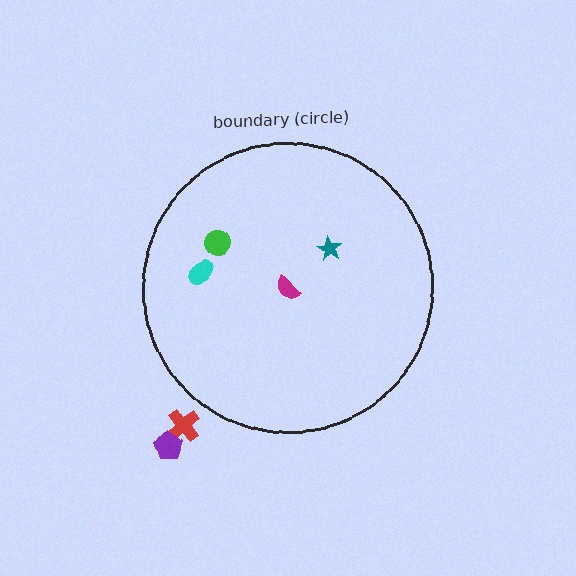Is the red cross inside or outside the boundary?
Outside.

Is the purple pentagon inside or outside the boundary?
Outside.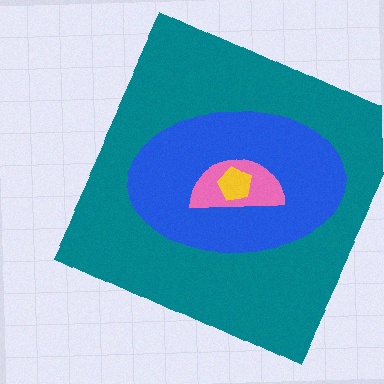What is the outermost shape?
The teal square.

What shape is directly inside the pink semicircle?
The yellow pentagon.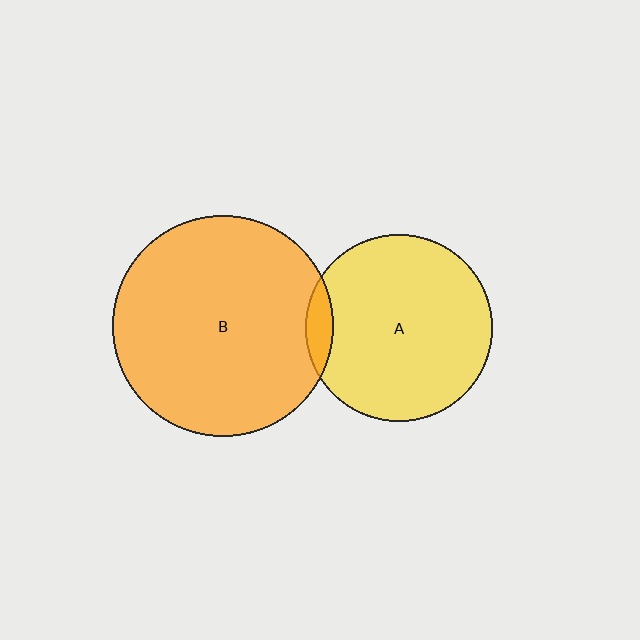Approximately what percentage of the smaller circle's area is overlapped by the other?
Approximately 5%.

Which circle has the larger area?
Circle B (orange).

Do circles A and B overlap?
Yes.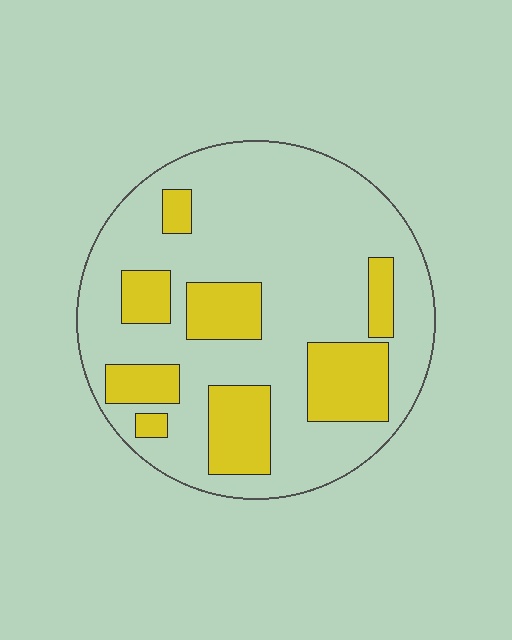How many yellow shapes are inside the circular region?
8.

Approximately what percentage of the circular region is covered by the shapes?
Approximately 25%.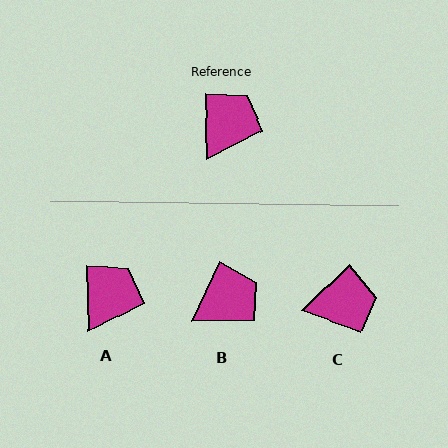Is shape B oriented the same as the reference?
No, it is off by about 27 degrees.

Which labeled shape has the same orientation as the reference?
A.